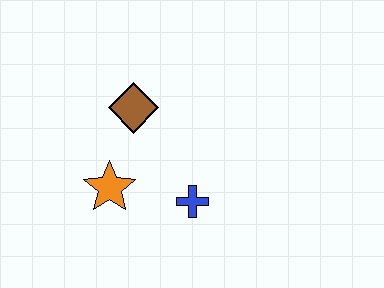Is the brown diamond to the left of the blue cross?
Yes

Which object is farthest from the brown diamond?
The blue cross is farthest from the brown diamond.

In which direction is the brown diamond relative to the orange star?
The brown diamond is above the orange star.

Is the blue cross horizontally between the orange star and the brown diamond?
No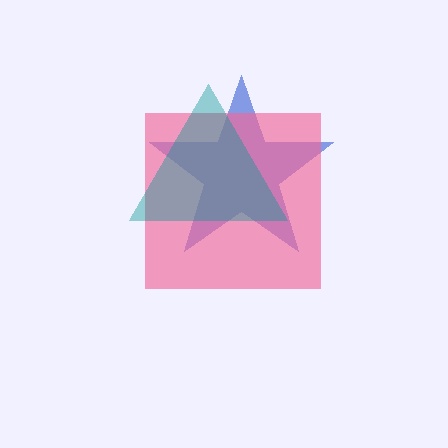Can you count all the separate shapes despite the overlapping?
Yes, there are 3 separate shapes.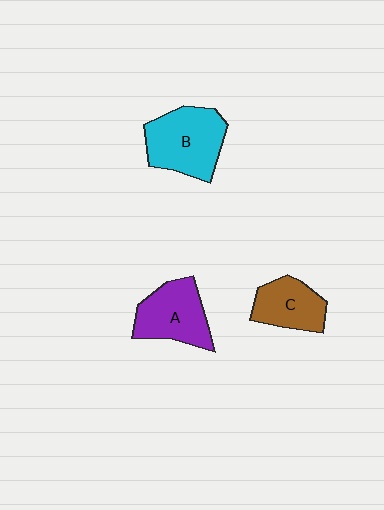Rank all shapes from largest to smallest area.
From largest to smallest: B (cyan), A (purple), C (brown).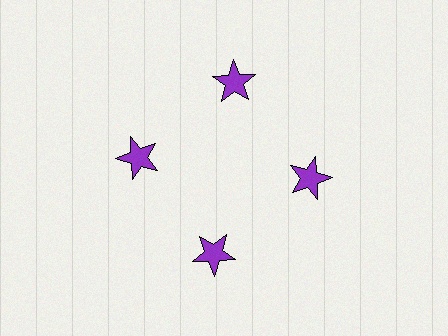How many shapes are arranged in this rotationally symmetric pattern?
There are 4 shapes, arranged in 4 groups of 1.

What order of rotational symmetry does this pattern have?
This pattern has 4-fold rotational symmetry.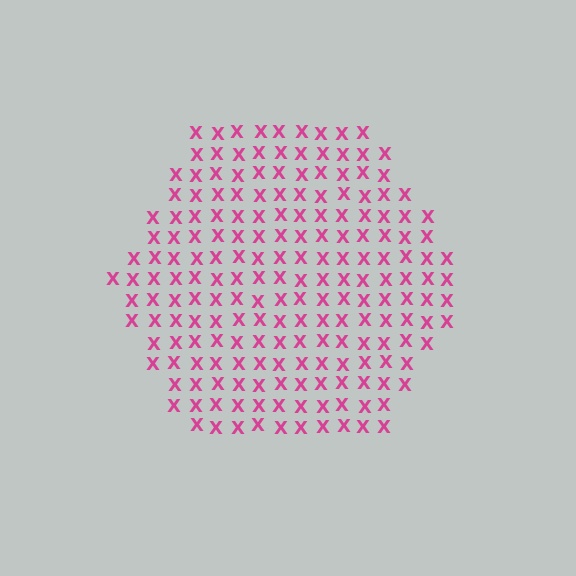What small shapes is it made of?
It is made of small letter X's.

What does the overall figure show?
The overall figure shows a hexagon.